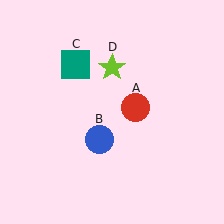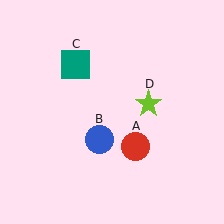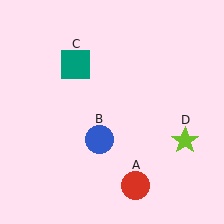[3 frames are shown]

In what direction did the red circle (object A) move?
The red circle (object A) moved down.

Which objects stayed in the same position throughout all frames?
Blue circle (object B) and teal square (object C) remained stationary.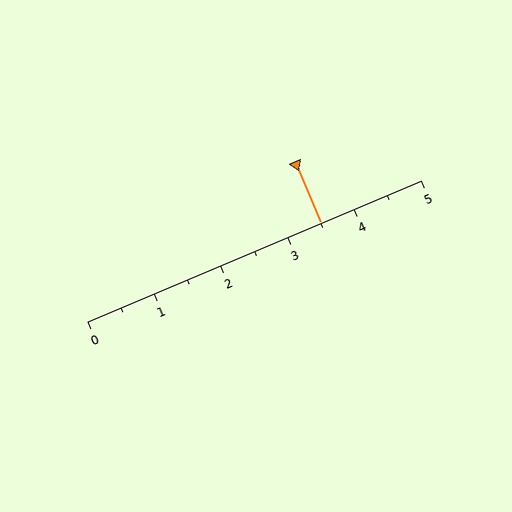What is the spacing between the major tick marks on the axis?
The major ticks are spaced 1 apart.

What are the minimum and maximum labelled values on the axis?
The axis runs from 0 to 5.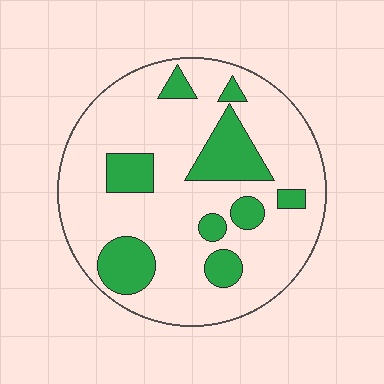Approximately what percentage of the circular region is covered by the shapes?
Approximately 20%.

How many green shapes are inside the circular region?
9.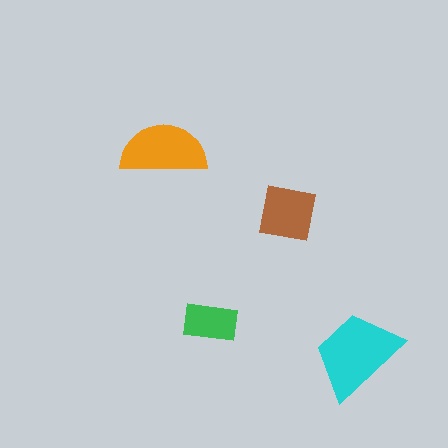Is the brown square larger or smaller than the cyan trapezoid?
Smaller.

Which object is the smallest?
The green rectangle.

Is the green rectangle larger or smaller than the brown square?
Smaller.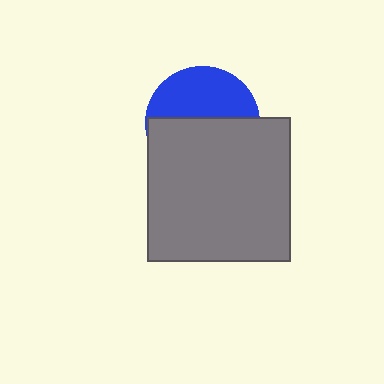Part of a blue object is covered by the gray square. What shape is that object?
It is a circle.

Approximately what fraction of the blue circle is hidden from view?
Roughly 56% of the blue circle is hidden behind the gray square.